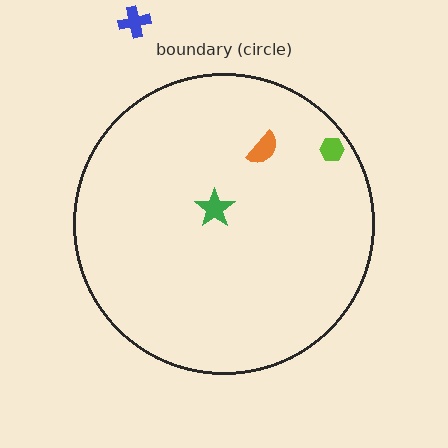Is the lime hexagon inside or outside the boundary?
Inside.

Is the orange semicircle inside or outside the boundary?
Inside.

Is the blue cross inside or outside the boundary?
Outside.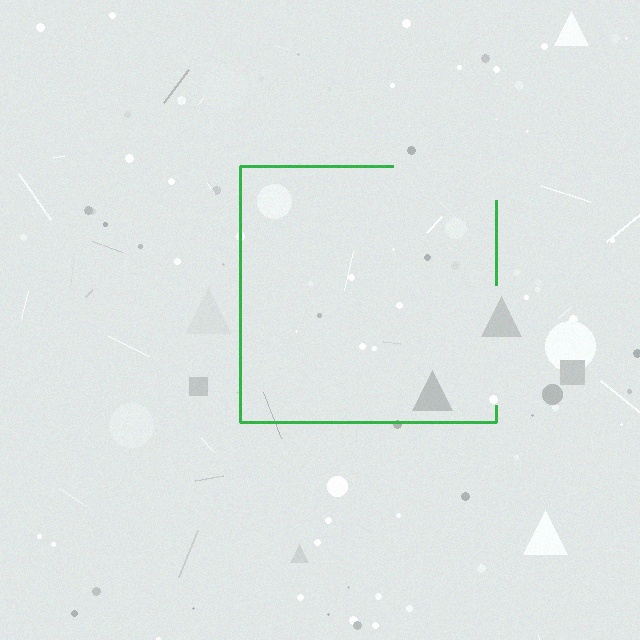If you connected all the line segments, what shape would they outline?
They would outline a square.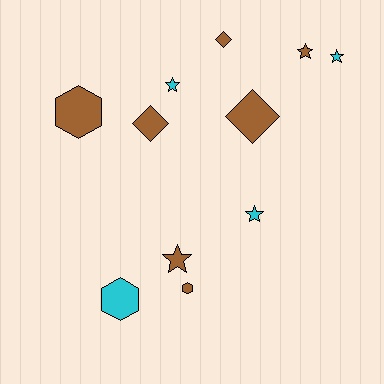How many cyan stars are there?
There are 3 cyan stars.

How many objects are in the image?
There are 11 objects.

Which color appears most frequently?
Brown, with 7 objects.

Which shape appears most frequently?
Star, with 5 objects.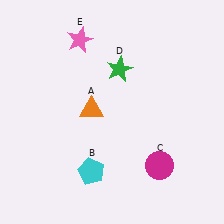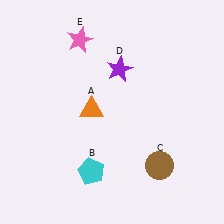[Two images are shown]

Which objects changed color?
C changed from magenta to brown. D changed from green to purple.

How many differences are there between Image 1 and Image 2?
There are 2 differences between the two images.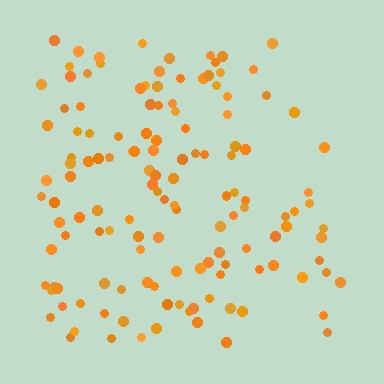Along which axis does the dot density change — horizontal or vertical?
Horizontal.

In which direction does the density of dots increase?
From right to left, with the left side densest.